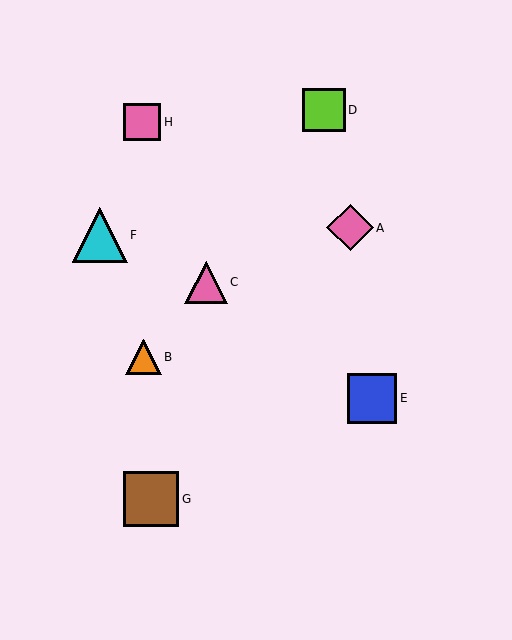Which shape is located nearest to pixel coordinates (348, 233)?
The pink diamond (labeled A) at (350, 228) is nearest to that location.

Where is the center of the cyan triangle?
The center of the cyan triangle is at (100, 235).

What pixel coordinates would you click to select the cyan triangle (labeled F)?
Click at (100, 235) to select the cyan triangle F.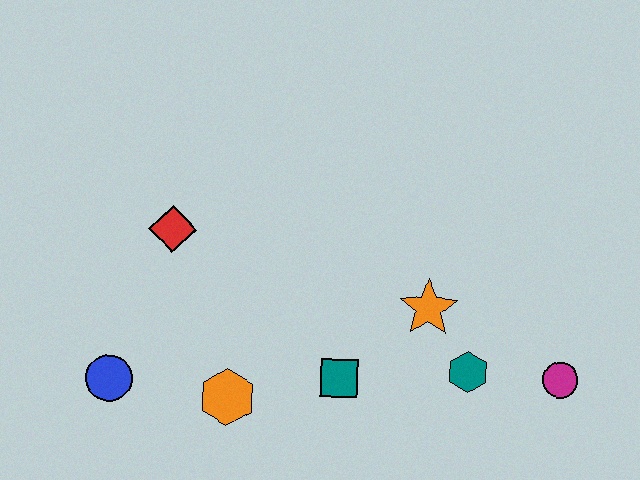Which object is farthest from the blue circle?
The magenta circle is farthest from the blue circle.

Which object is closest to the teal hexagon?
The orange star is closest to the teal hexagon.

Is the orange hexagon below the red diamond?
Yes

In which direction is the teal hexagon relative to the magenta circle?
The teal hexagon is to the left of the magenta circle.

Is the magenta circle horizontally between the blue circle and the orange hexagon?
No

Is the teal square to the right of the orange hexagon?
Yes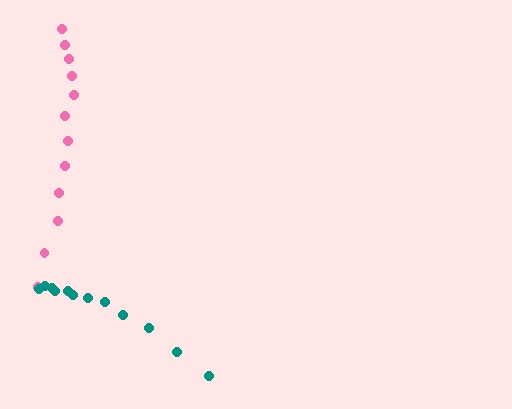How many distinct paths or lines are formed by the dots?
There are 2 distinct paths.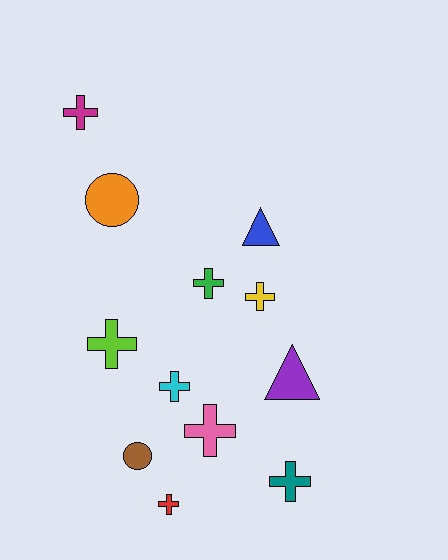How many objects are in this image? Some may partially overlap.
There are 12 objects.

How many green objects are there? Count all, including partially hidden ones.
There is 1 green object.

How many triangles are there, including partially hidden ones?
There are 2 triangles.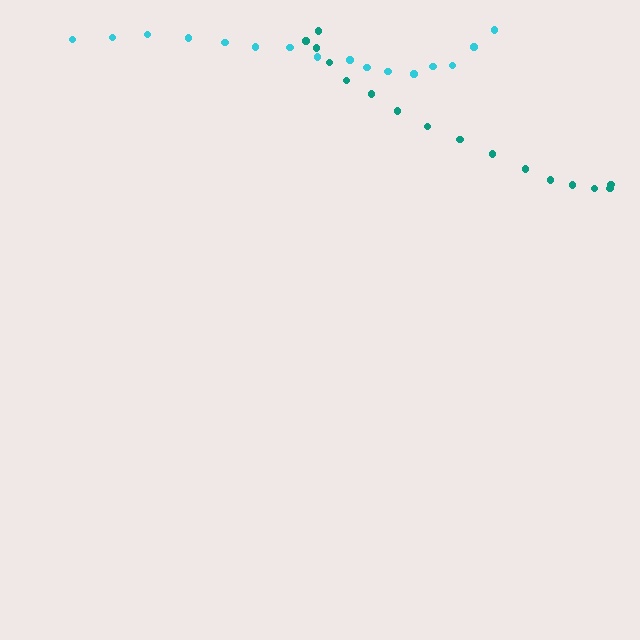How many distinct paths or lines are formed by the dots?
There are 2 distinct paths.